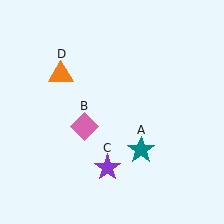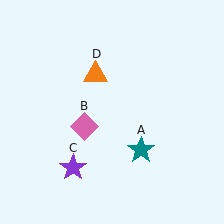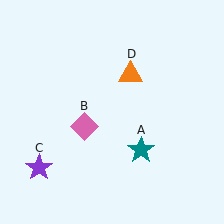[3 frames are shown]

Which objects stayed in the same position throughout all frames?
Teal star (object A) and pink diamond (object B) remained stationary.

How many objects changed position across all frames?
2 objects changed position: purple star (object C), orange triangle (object D).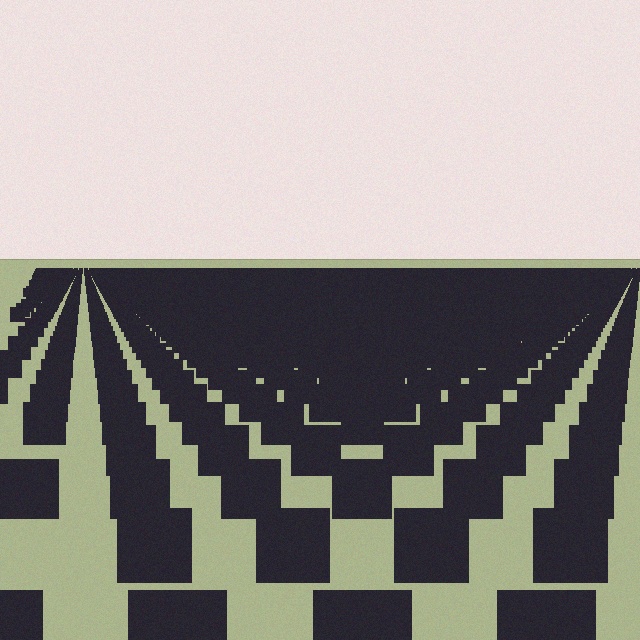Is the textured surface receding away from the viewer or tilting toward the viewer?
The surface is receding away from the viewer. Texture elements get smaller and denser toward the top.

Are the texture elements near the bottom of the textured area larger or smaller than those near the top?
Larger. Near the bottom, elements are closer to the viewer and appear at a bigger on-screen size.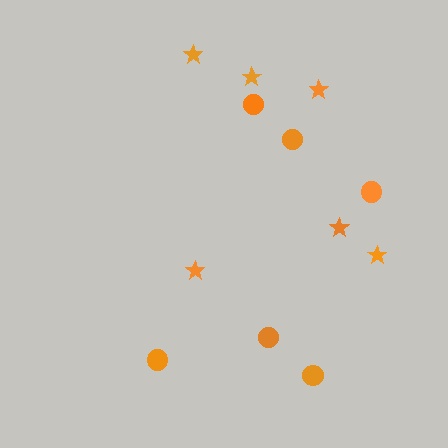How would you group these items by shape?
There are 2 groups: one group of stars (6) and one group of circles (6).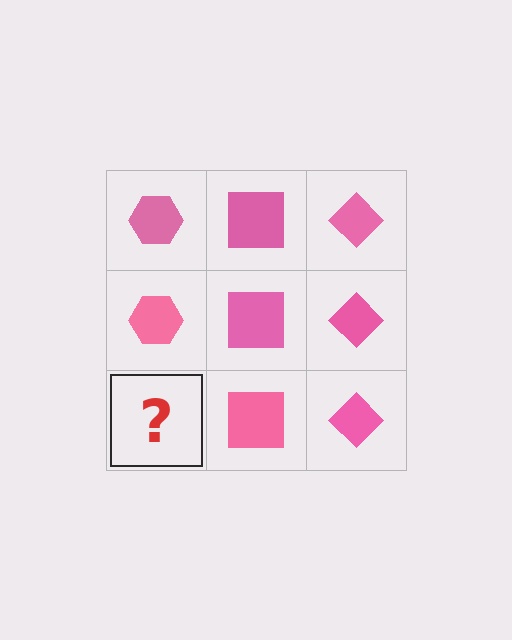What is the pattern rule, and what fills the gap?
The rule is that each column has a consistent shape. The gap should be filled with a pink hexagon.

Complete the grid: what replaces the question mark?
The question mark should be replaced with a pink hexagon.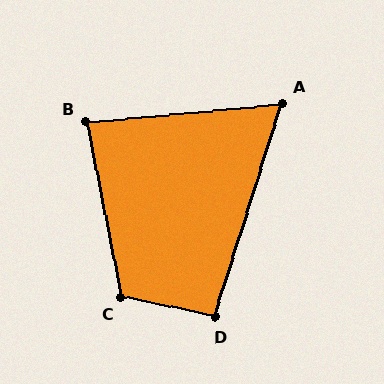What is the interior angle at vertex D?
Approximately 96 degrees (obtuse).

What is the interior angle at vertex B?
Approximately 84 degrees (acute).